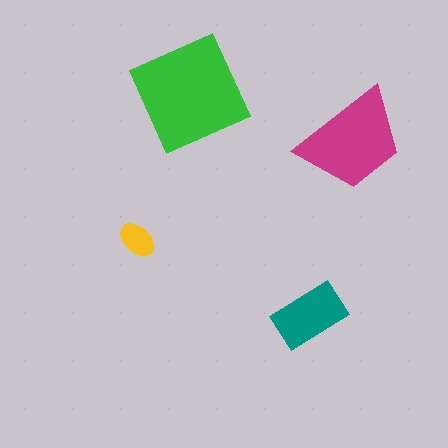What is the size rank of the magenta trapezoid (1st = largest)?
2nd.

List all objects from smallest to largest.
The yellow ellipse, the teal rectangle, the magenta trapezoid, the green diamond.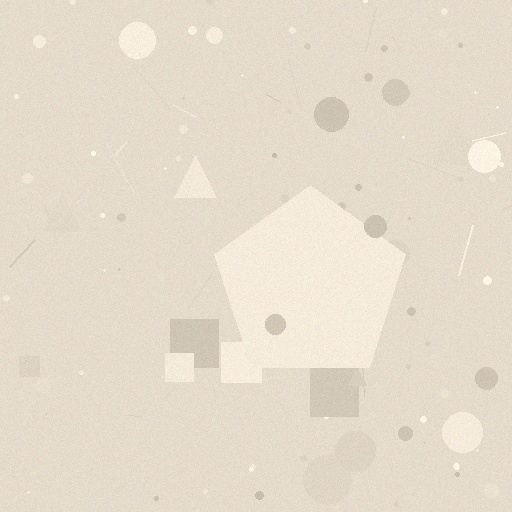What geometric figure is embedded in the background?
A pentagon is embedded in the background.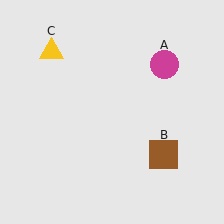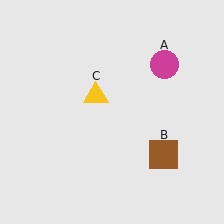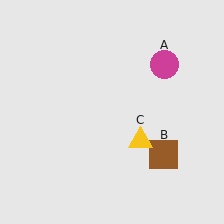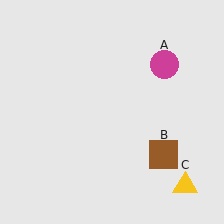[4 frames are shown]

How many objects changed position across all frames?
1 object changed position: yellow triangle (object C).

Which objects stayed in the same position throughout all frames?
Magenta circle (object A) and brown square (object B) remained stationary.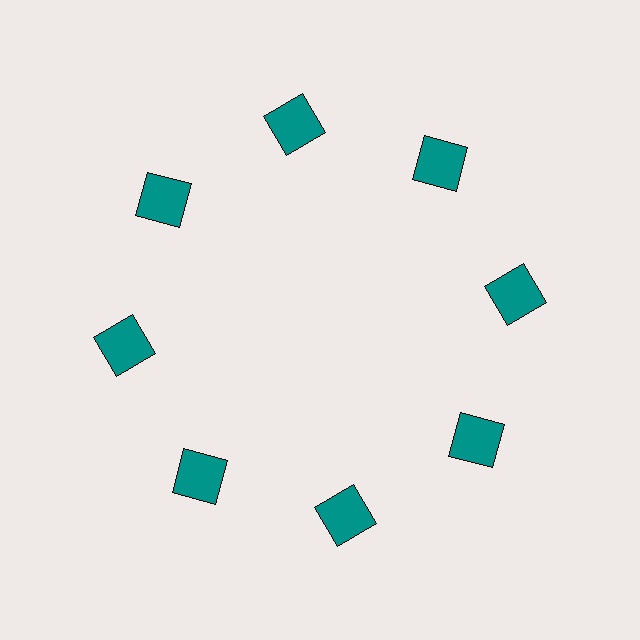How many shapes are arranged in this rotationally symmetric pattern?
There are 8 shapes, arranged in 8 groups of 1.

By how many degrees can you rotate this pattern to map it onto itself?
The pattern maps onto itself every 45 degrees of rotation.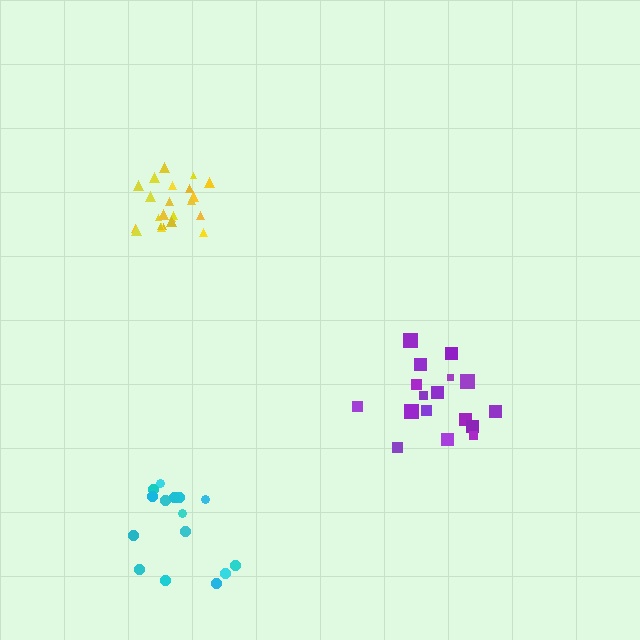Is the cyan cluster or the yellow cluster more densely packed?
Yellow.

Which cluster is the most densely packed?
Yellow.